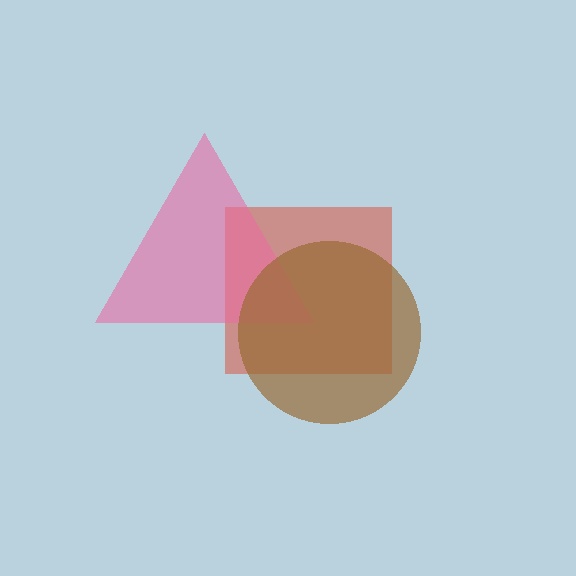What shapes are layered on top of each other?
The layered shapes are: a red square, a pink triangle, a brown circle.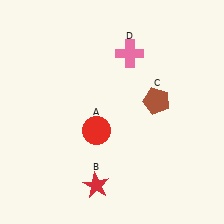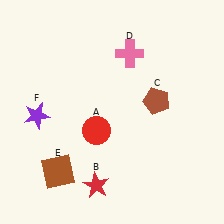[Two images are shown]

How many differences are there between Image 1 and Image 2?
There are 2 differences between the two images.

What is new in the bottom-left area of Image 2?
A brown square (E) was added in the bottom-left area of Image 2.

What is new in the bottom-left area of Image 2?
A purple star (F) was added in the bottom-left area of Image 2.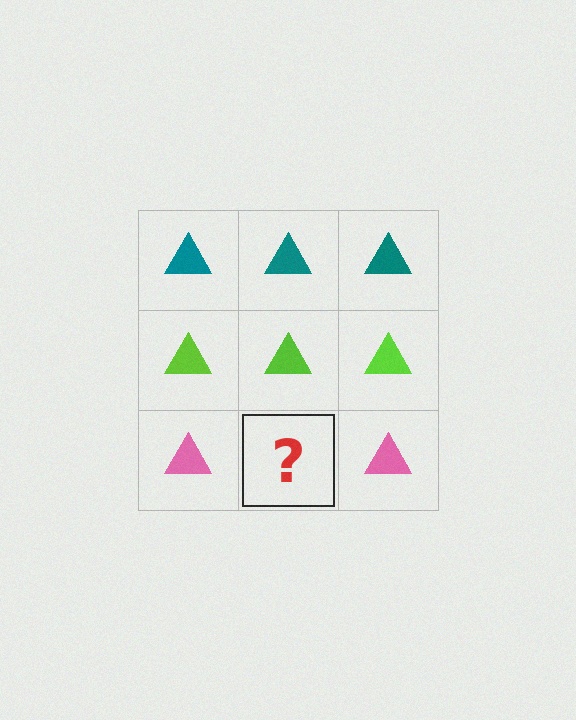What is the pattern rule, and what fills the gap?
The rule is that each row has a consistent color. The gap should be filled with a pink triangle.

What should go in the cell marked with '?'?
The missing cell should contain a pink triangle.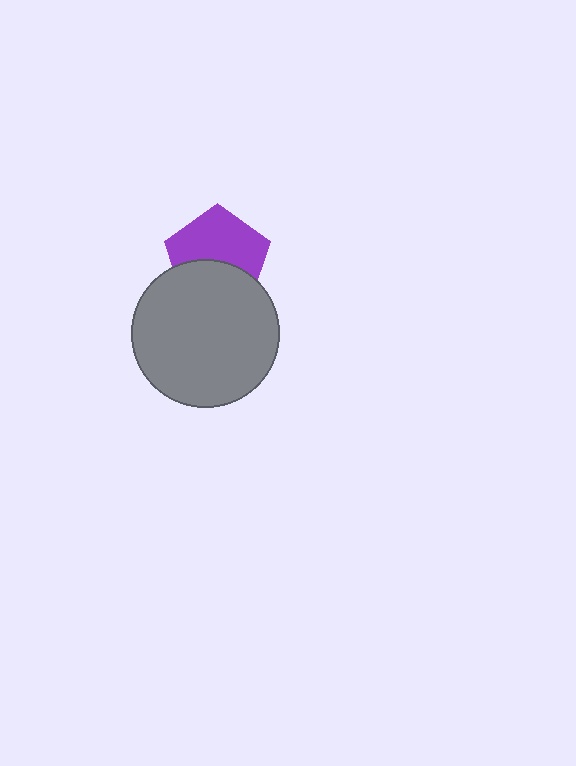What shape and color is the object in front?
The object in front is a gray circle.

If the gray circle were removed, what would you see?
You would see the complete purple pentagon.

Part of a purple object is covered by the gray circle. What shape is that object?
It is a pentagon.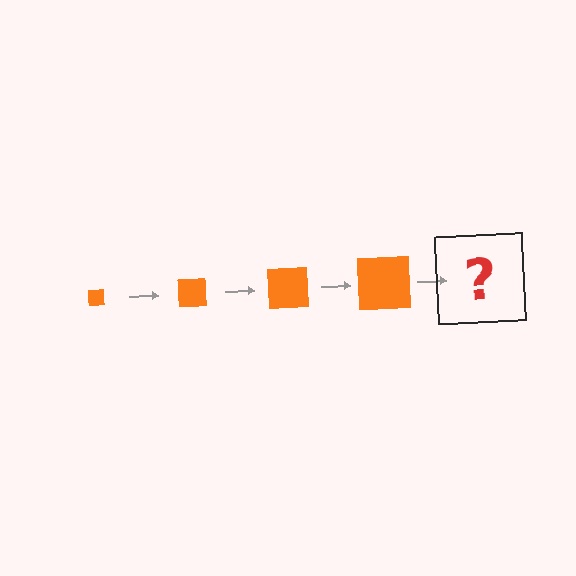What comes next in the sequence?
The next element should be an orange square, larger than the previous one.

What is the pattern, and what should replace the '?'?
The pattern is that the square gets progressively larger each step. The '?' should be an orange square, larger than the previous one.